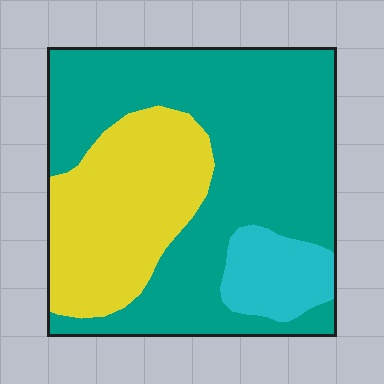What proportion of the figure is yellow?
Yellow covers around 30% of the figure.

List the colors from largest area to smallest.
From largest to smallest: teal, yellow, cyan.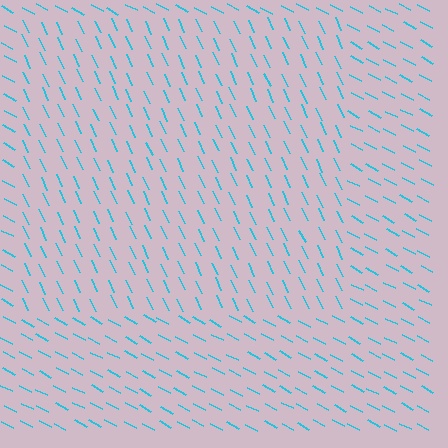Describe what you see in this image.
The image is filled with small cyan line segments. A rectangle region in the image has lines oriented differently from the surrounding lines, creating a visible texture boundary.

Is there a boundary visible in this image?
Yes, there is a texture boundary formed by a change in line orientation.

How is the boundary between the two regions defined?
The boundary is defined purely by a change in line orientation (approximately 37 degrees difference). All lines are the same color and thickness.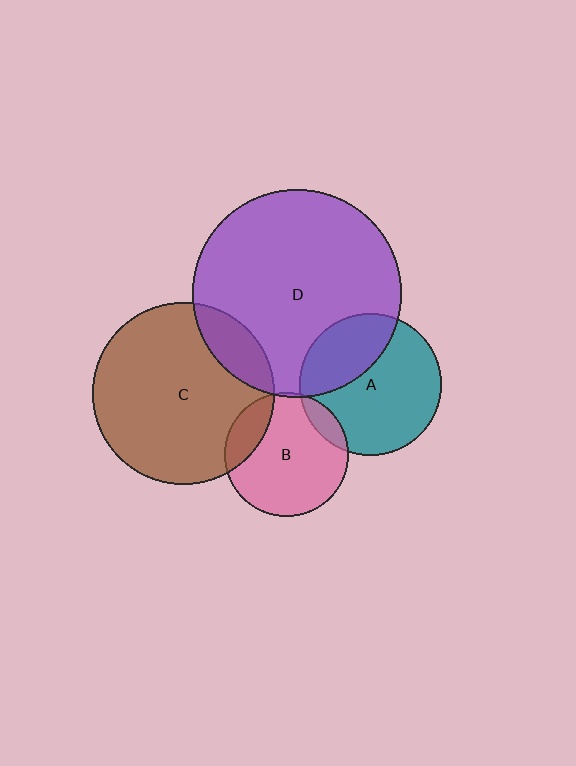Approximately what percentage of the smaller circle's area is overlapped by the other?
Approximately 15%.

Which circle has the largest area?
Circle D (purple).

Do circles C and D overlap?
Yes.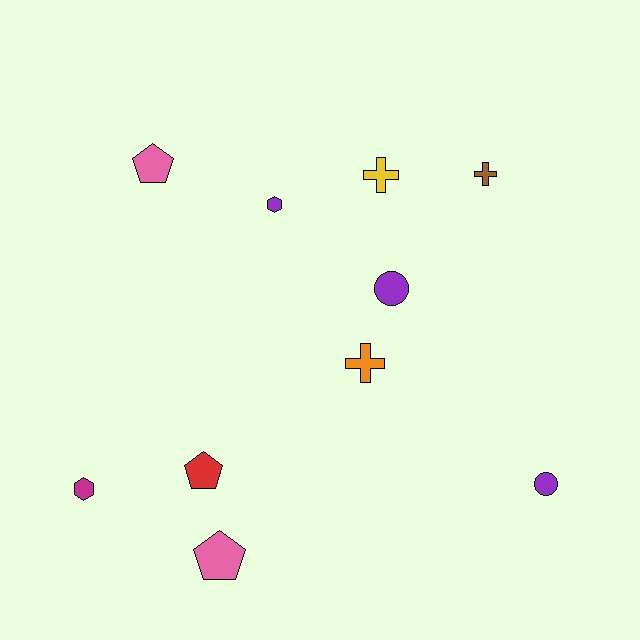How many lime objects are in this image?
There are no lime objects.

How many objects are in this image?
There are 10 objects.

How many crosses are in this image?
There are 3 crosses.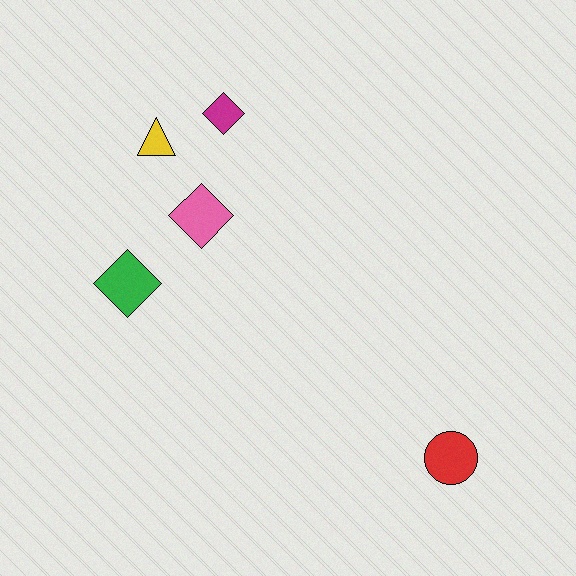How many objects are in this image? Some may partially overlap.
There are 5 objects.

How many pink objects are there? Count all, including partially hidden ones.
There is 1 pink object.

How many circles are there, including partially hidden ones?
There is 1 circle.